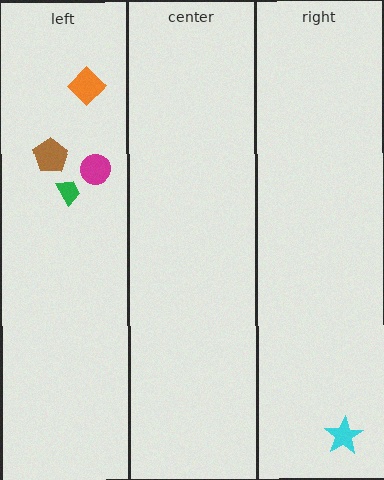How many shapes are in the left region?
4.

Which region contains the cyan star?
The right region.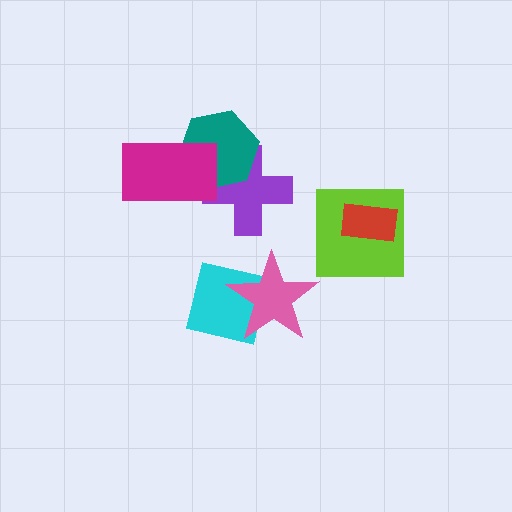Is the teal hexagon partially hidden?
Yes, it is partially covered by another shape.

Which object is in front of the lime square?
The red rectangle is in front of the lime square.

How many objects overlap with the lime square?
1 object overlaps with the lime square.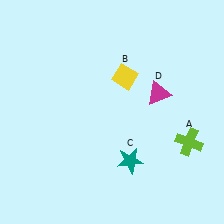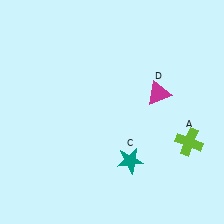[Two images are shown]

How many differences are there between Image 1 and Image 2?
There is 1 difference between the two images.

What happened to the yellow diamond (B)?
The yellow diamond (B) was removed in Image 2. It was in the top-right area of Image 1.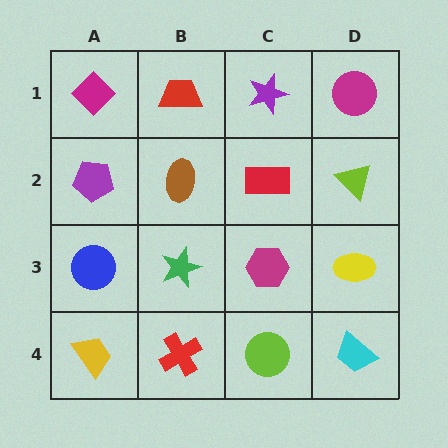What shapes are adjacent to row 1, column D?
A lime triangle (row 2, column D), a purple star (row 1, column C).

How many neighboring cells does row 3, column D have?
3.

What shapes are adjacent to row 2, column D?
A magenta circle (row 1, column D), a yellow ellipse (row 3, column D), a red rectangle (row 2, column C).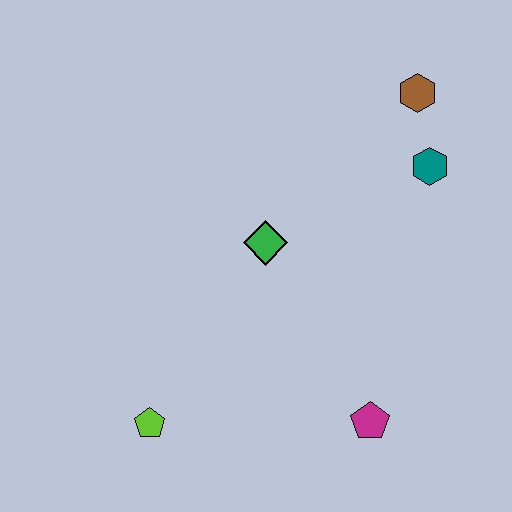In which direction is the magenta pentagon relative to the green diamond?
The magenta pentagon is below the green diamond.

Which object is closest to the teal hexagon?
The brown hexagon is closest to the teal hexagon.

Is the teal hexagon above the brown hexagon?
No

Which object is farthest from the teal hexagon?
The lime pentagon is farthest from the teal hexagon.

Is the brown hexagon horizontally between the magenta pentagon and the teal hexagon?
Yes